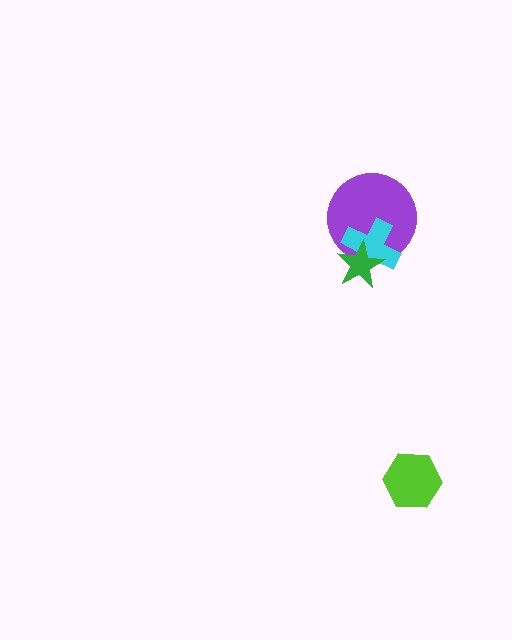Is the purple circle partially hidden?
Yes, it is partially covered by another shape.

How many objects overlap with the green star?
2 objects overlap with the green star.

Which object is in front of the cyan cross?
The green star is in front of the cyan cross.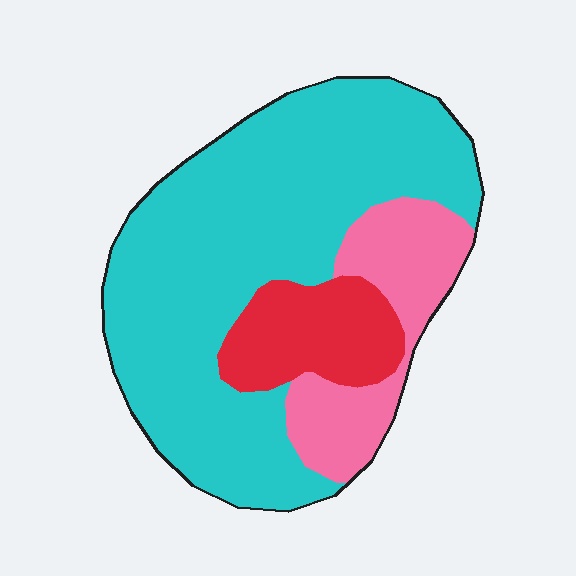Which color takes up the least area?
Red, at roughly 15%.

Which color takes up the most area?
Cyan, at roughly 65%.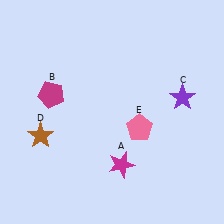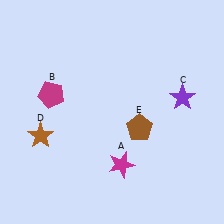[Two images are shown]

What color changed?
The pentagon (E) changed from pink in Image 1 to brown in Image 2.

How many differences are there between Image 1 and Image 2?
There is 1 difference between the two images.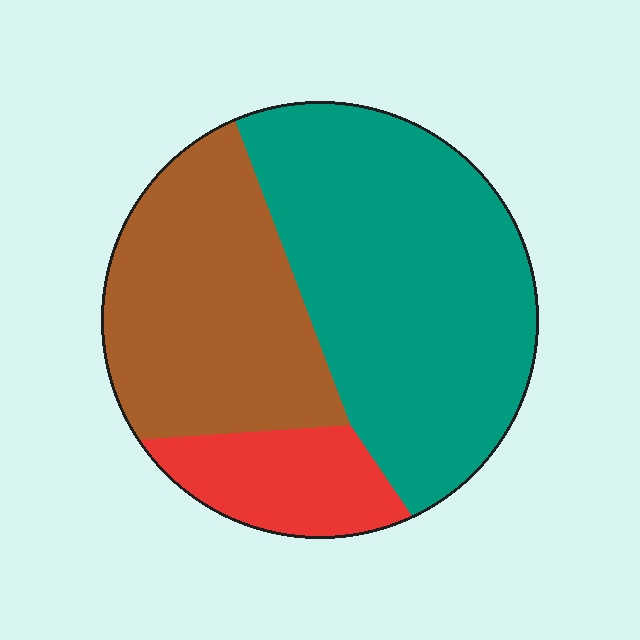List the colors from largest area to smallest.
From largest to smallest: teal, brown, red.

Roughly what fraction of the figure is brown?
Brown covers about 35% of the figure.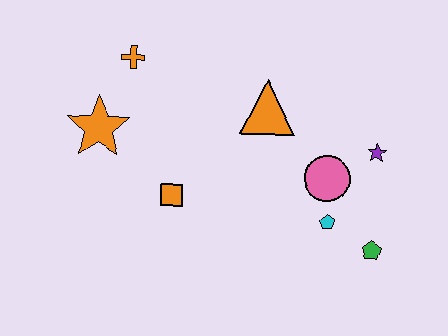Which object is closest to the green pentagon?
The cyan pentagon is closest to the green pentagon.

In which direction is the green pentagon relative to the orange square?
The green pentagon is to the right of the orange square.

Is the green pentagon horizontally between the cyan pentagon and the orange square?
No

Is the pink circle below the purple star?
Yes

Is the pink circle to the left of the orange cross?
No